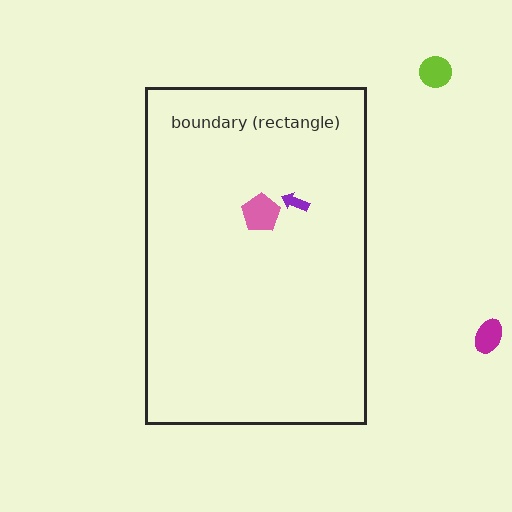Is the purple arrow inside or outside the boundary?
Inside.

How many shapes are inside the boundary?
2 inside, 2 outside.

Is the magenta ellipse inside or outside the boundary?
Outside.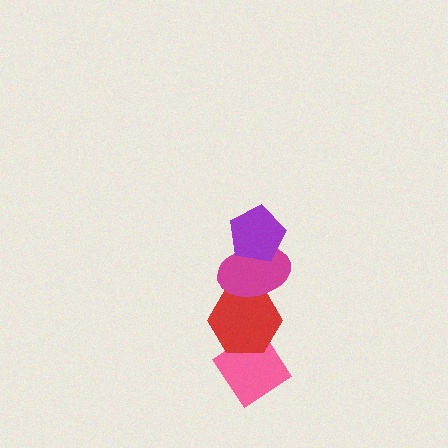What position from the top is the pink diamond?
The pink diamond is 4th from the top.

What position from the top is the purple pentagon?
The purple pentagon is 1st from the top.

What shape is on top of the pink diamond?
The red hexagon is on top of the pink diamond.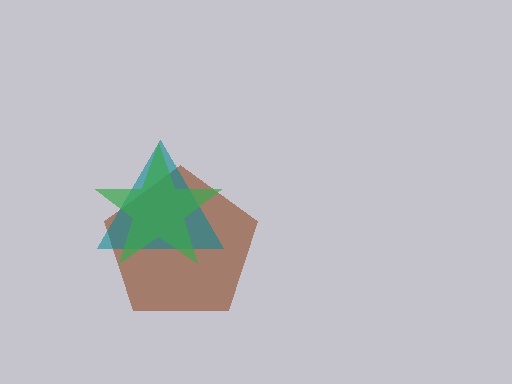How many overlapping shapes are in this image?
There are 3 overlapping shapes in the image.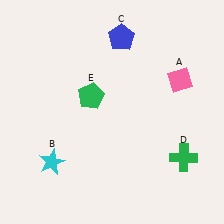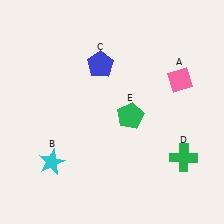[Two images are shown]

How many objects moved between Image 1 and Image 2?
2 objects moved between the two images.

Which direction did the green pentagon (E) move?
The green pentagon (E) moved right.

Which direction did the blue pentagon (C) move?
The blue pentagon (C) moved down.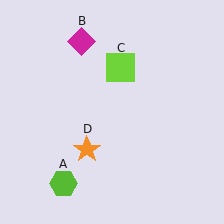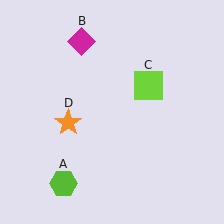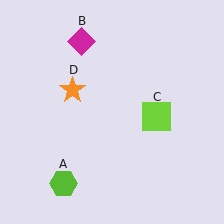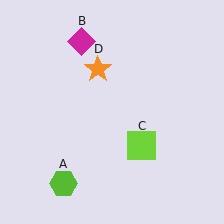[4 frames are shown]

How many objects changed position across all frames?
2 objects changed position: lime square (object C), orange star (object D).